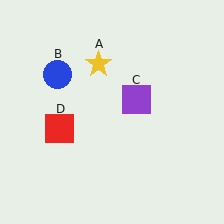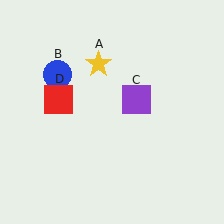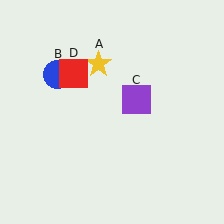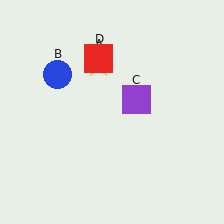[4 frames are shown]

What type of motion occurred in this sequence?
The red square (object D) rotated clockwise around the center of the scene.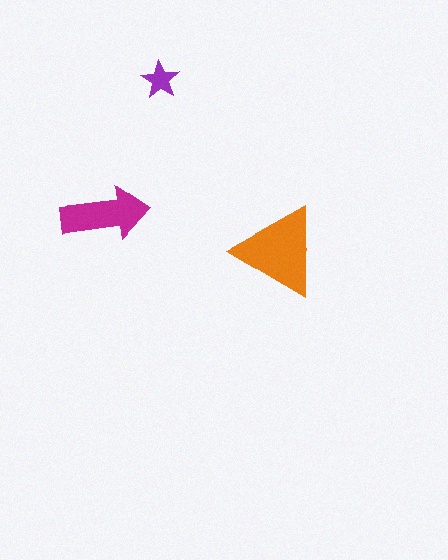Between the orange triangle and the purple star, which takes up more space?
The orange triangle.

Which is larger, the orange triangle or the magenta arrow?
The orange triangle.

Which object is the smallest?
The purple star.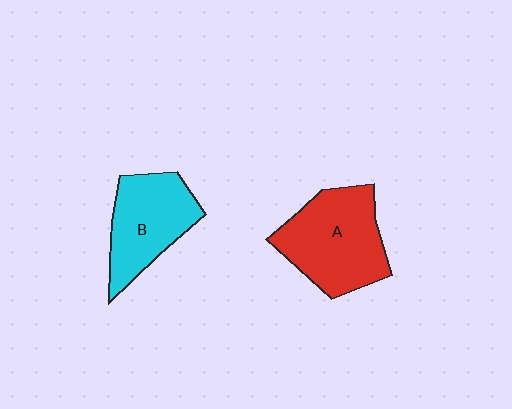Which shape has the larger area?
Shape A (red).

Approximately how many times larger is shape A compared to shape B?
Approximately 1.2 times.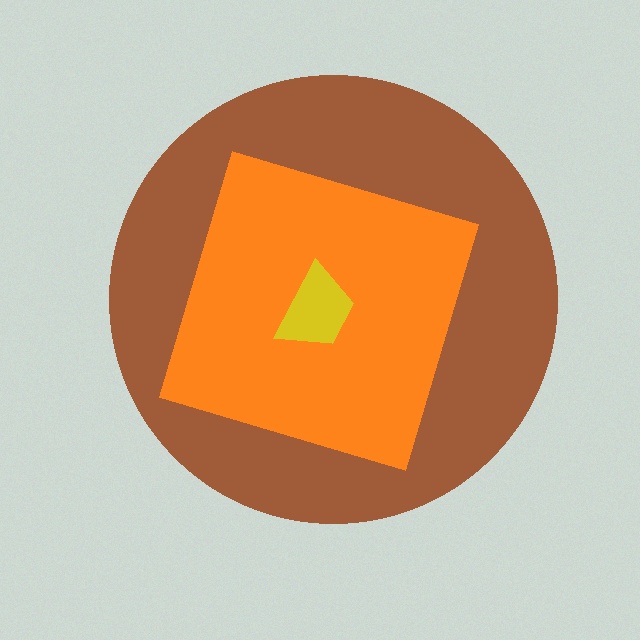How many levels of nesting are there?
3.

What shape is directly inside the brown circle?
The orange diamond.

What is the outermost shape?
The brown circle.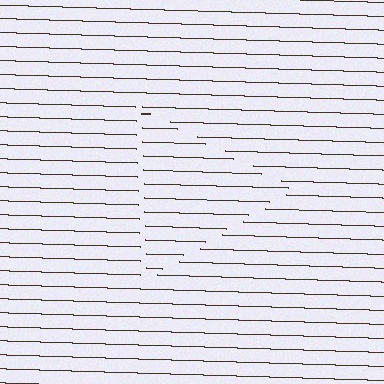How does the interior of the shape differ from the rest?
The interior of the shape contains the same grating, shifted by half a period — the contour is defined by the phase discontinuity where line-ends from the inner and outer gratings abut.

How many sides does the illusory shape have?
3 sides — the line-ends trace a triangle.